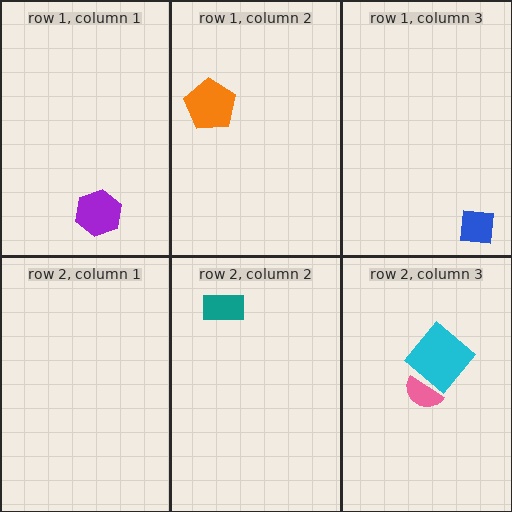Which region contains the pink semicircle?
The row 2, column 3 region.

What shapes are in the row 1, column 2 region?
The orange pentagon.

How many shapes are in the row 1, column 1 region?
1.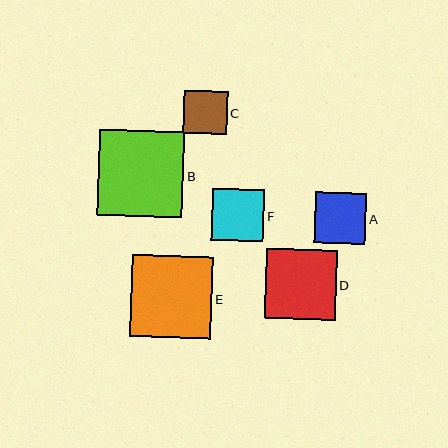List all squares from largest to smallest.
From largest to smallest: B, E, D, F, A, C.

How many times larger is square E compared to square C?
Square E is approximately 1.9 times the size of square C.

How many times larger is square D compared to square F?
Square D is approximately 1.3 times the size of square F.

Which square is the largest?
Square B is the largest with a size of approximately 85 pixels.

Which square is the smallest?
Square C is the smallest with a size of approximately 43 pixels.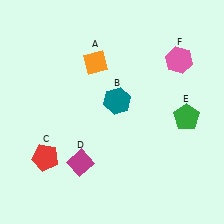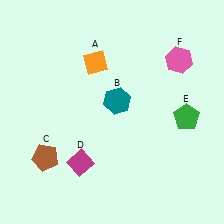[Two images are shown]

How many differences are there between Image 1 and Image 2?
There is 1 difference between the two images.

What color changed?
The pentagon (C) changed from red in Image 1 to brown in Image 2.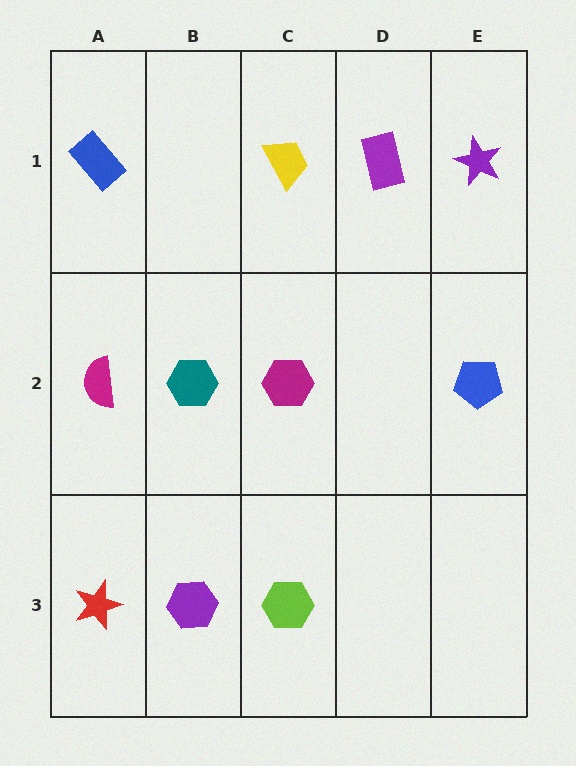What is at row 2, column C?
A magenta hexagon.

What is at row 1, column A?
A blue rectangle.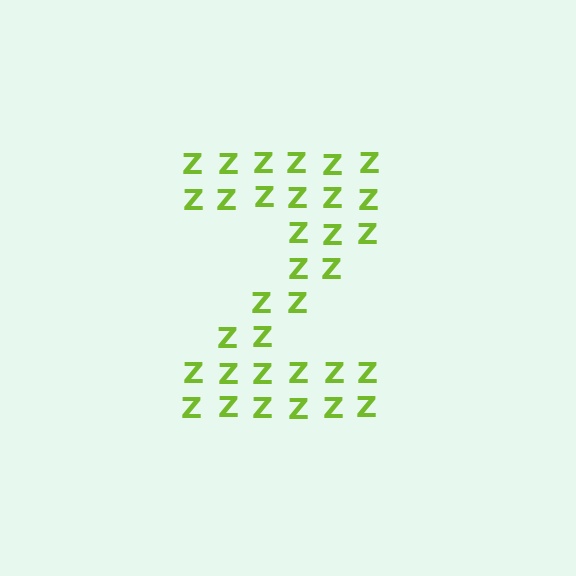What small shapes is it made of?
It is made of small letter Z's.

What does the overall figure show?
The overall figure shows the letter Z.